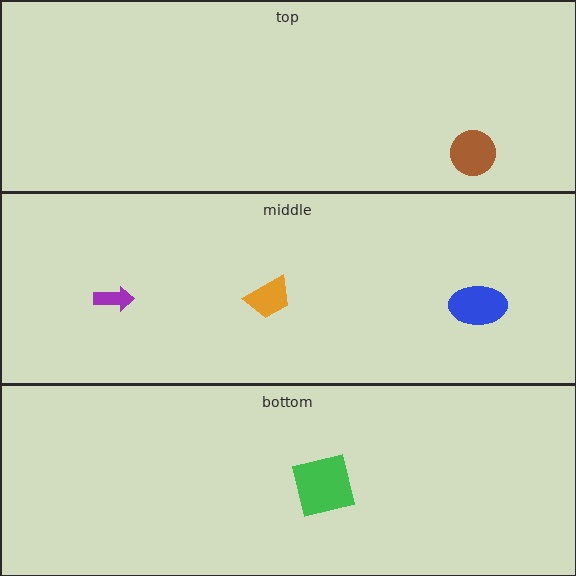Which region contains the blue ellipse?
The middle region.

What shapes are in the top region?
The brown circle.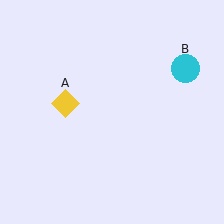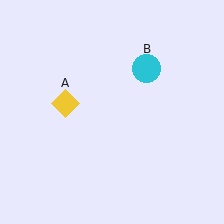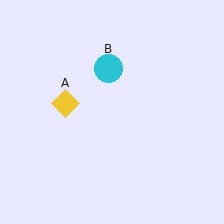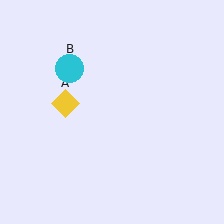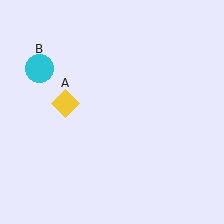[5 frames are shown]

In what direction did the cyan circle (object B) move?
The cyan circle (object B) moved left.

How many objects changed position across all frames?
1 object changed position: cyan circle (object B).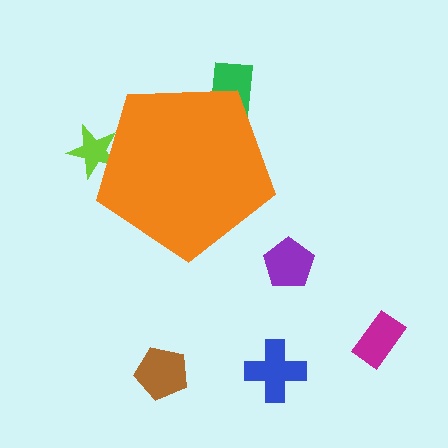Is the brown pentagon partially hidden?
No, the brown pentagon is fully visible.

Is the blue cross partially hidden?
No, the blue cross is fully visible.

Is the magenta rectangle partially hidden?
No, the magenta rectangle is fully visible.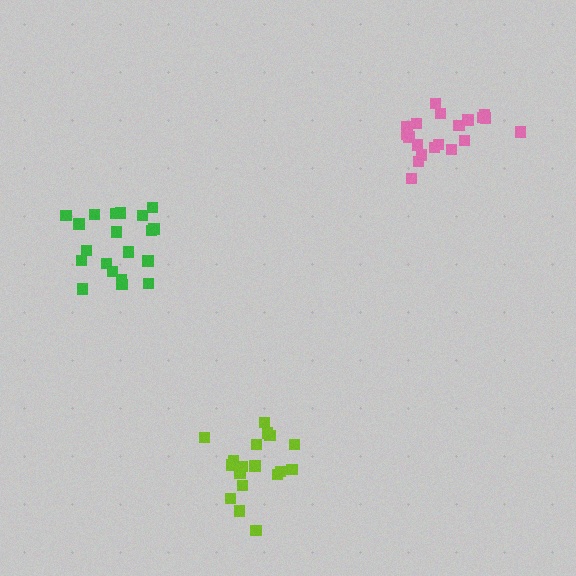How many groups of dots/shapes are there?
There are 3 groups.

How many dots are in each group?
Group 1: 18 dots, Group 2: 20 dots, Group 3: 20 dots (58 total).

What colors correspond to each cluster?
The clusters are colored: lime, pink, green.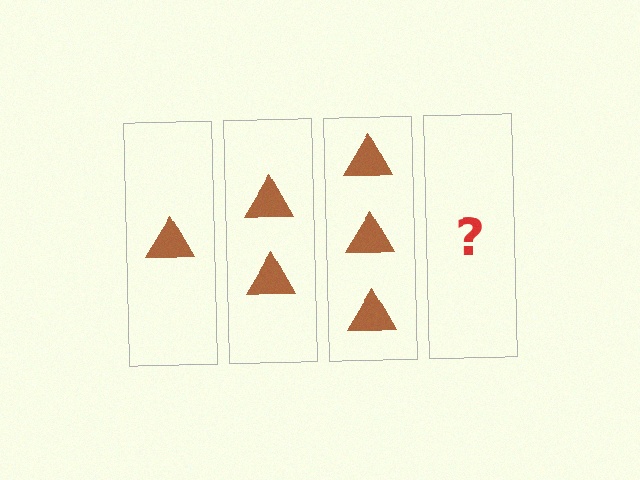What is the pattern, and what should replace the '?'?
The pattern is that each step adds one more triangle. The '?' should be 4 triangles.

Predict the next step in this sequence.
The next step is 4 triangles.